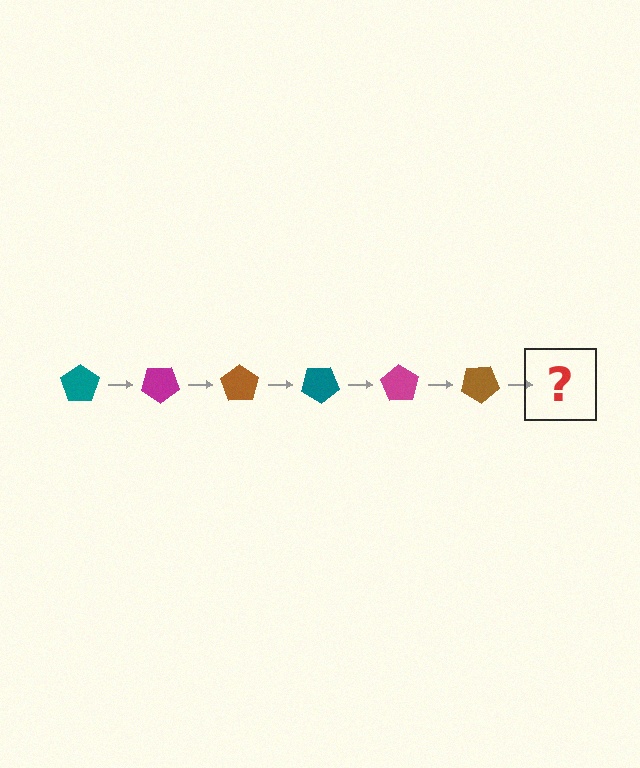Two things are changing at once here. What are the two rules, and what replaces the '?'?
The two rules are that it rotates 35 degrees each step and the color cycles through teal, magenta, and brown. The '?' should be a teal pentagon, rotated 210 degrees from the start.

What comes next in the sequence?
The next element should be a teal pentagon, rotated 210 degrees from the start.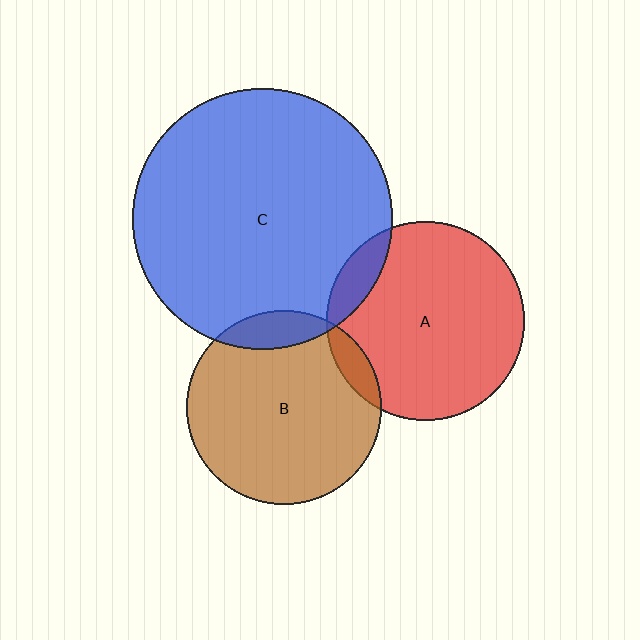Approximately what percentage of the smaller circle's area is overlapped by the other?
Approximately 10%.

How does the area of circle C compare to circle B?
Approximately 1.8 times.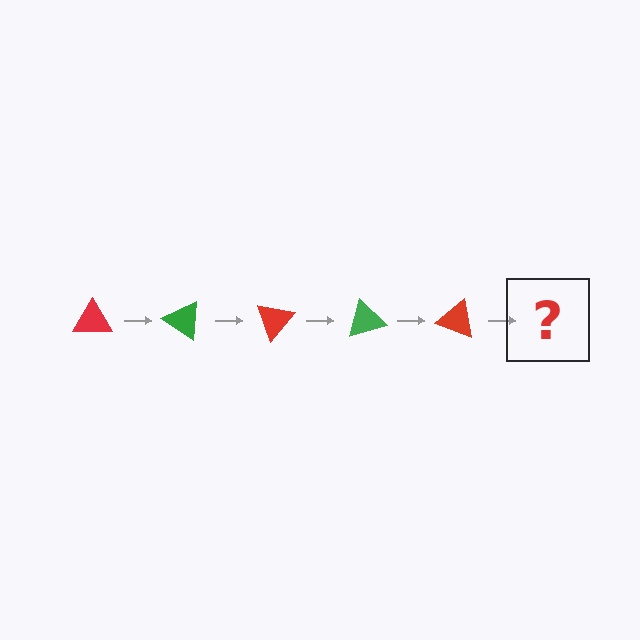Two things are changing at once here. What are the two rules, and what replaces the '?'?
The two rules are that it rotates 35 degrees each step and the color cycles through red and green. The '?' should be a green triangle, rotated 175 degrees from the start.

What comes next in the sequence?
The next element should be a green triangle, rotated 175 degrees from the start.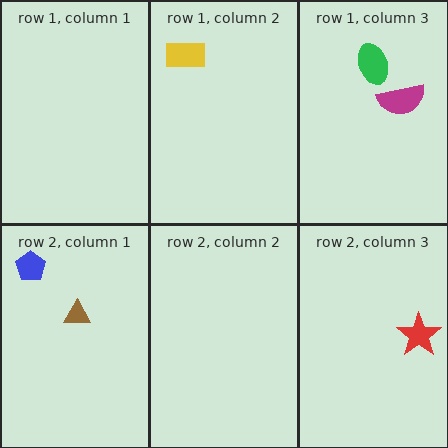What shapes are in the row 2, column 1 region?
The brown triangle, the blue pentagon.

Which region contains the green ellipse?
The row 1, column 3 region.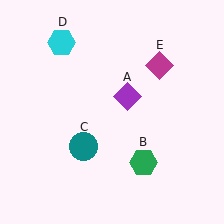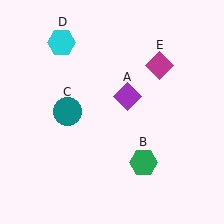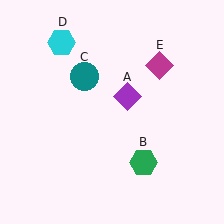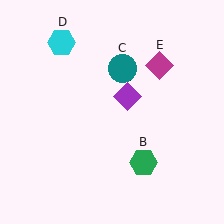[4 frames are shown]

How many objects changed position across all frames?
1 object changed position: teal circle (object C).